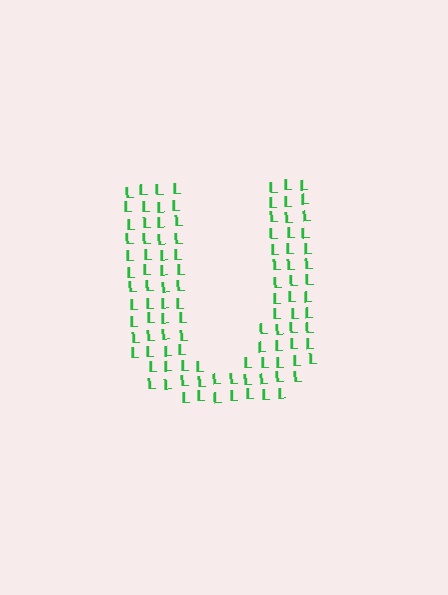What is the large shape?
The large shape is the letter U.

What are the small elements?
The small elements are letter L's.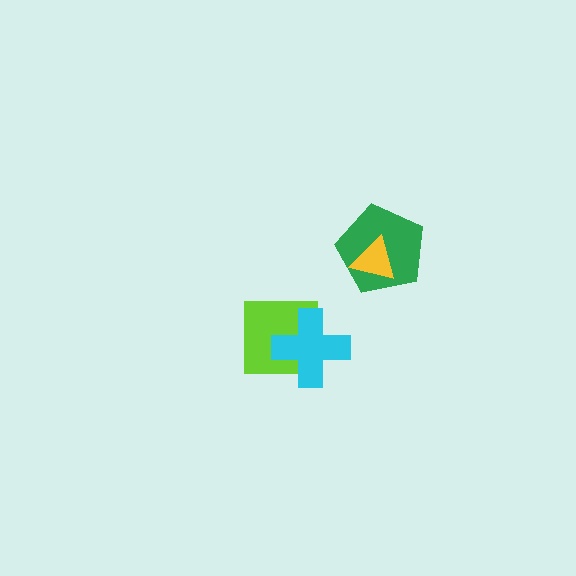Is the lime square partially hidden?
Yes, it is partially covered by another shape.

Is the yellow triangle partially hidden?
No, no other shape covers it.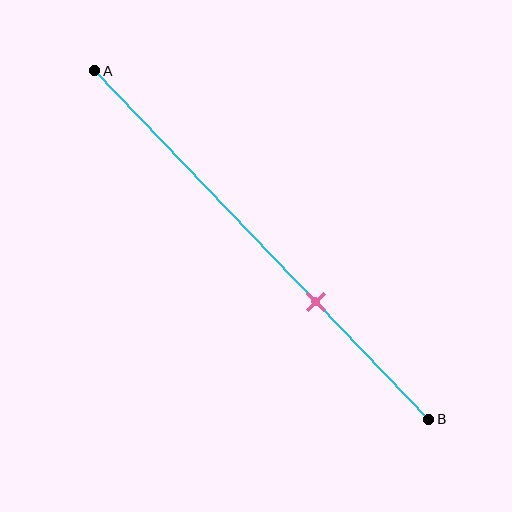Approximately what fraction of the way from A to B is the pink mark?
The pink mark is approximately 65% of the way from A to B.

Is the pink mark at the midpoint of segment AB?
No, the mark is at about 65% from A, not at the 50% midpoint.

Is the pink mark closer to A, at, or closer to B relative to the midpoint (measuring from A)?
The pink mark is closer to point B than the midpoint of segment AB.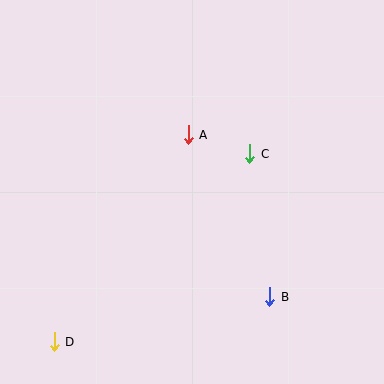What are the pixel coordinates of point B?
Point B is at (270, 297).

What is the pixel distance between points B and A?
The distance between B and A is 181 pixels.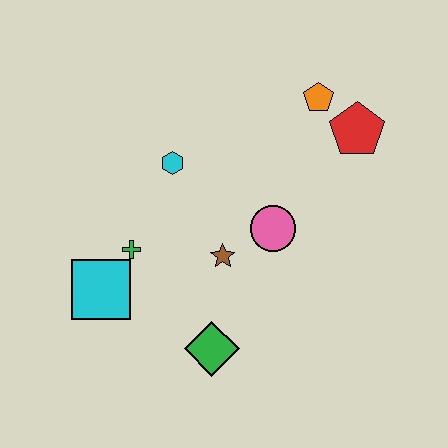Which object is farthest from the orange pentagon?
The cyan square is farthest from the orange pentagon.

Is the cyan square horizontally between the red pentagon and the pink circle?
No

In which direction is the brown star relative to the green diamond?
The brown star is above the green diamond.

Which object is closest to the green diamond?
The brown star is closest to the green diamond.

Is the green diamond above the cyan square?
No